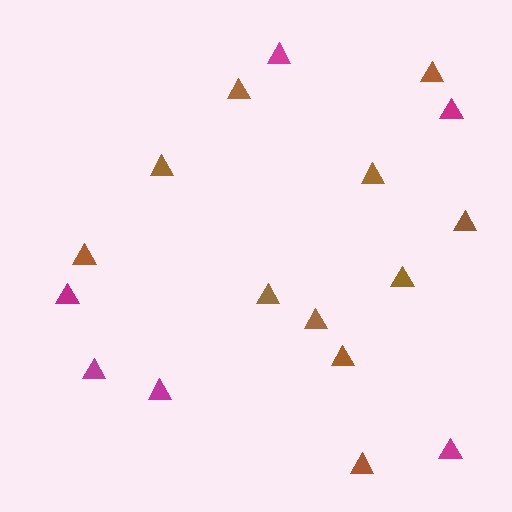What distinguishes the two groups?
There are 2 groups: one group of magenta triangles (6) and one group of brown triangles (11).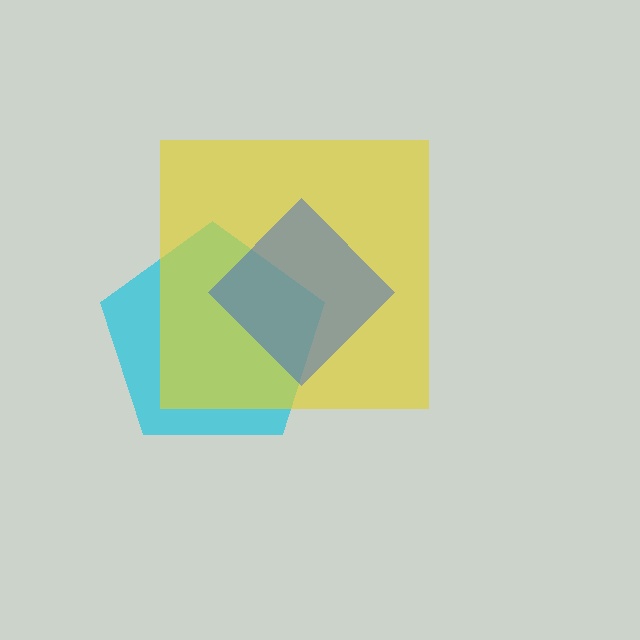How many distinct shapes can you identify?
There are 3 distinct shapes: a cyan pentagon, a yellow square, a blue diamond.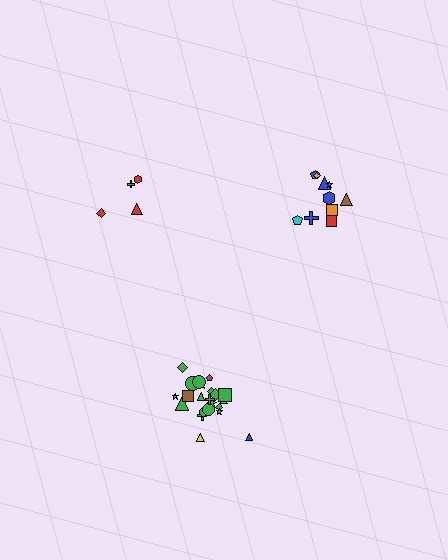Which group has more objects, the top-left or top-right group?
The top-right group.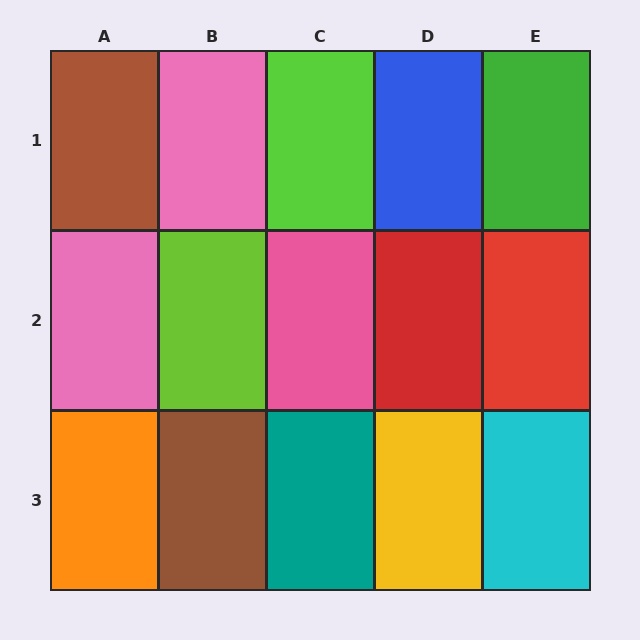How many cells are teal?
1 cell is teal.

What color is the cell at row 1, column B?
Pink.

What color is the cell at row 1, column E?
Green.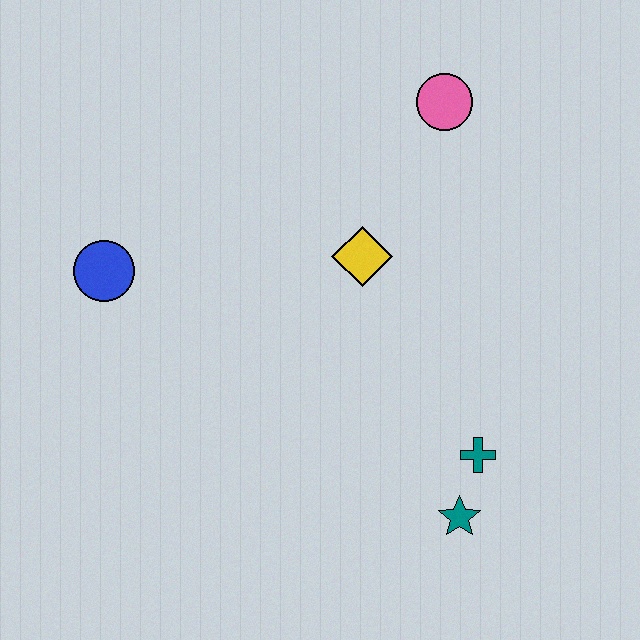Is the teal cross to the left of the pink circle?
No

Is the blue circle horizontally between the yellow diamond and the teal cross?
No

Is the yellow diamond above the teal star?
Yes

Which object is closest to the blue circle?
The yellow diamond is closest to the blue circle.